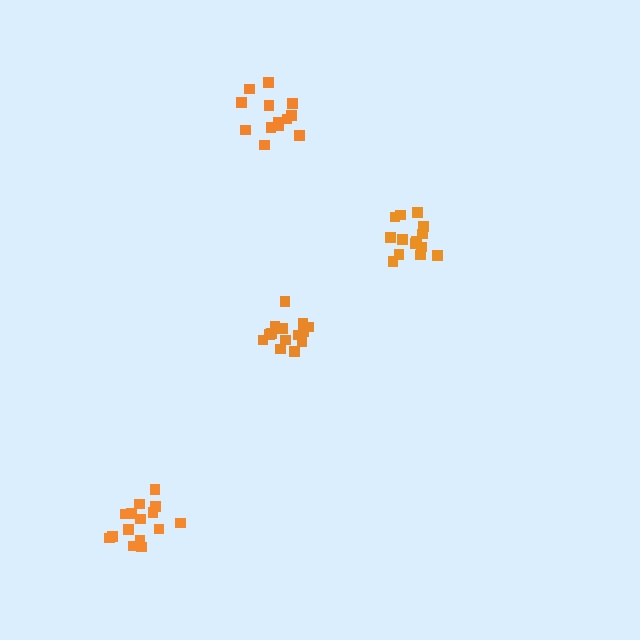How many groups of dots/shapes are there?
There are 4 groups.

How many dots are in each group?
Group 1: 14 dots, Group 2: 14 dots, Group 3: 15 dots, Group 4: 13 dots (56 total).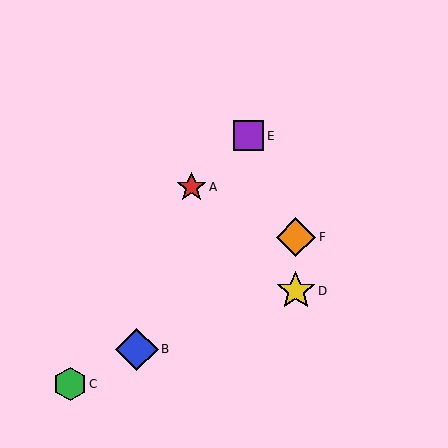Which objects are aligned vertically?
Objects D, F are aligned vertically.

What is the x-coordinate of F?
Object F is at x≈296.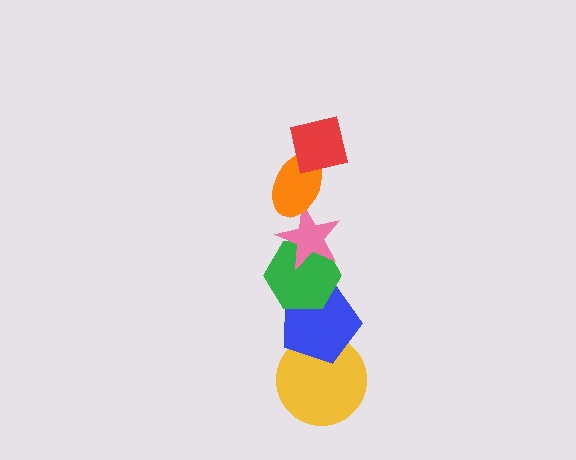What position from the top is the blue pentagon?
The blue pentagon is 5th from the top.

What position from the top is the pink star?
The pink star is 3rd from the top.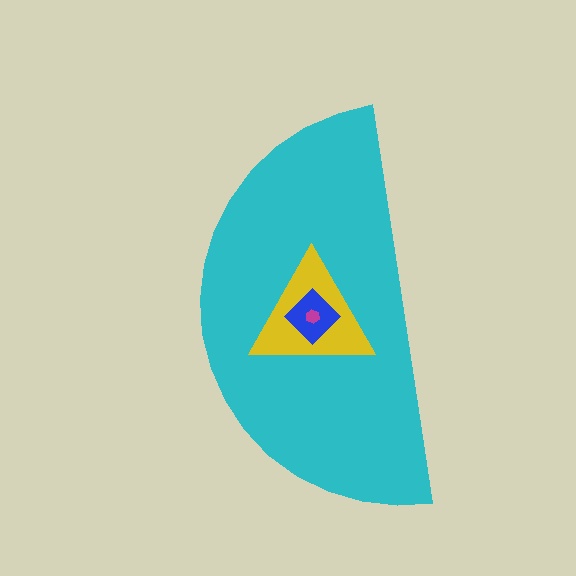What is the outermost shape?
The cyan semicircle.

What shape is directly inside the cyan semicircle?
The yellow triangle.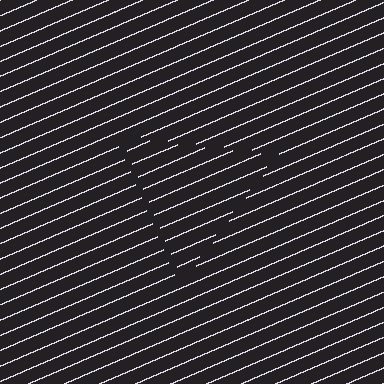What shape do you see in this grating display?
An illusory triangle. The interior of the shape contains the same grating, shifted by half a period — the contour is defined by the phase discontinuity where line-ends from the inner and outer gratings abut.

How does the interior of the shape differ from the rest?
The interior of the shape contains the same grating, shifted by half a period — the contour is defined by the phase discontinuity where line-ends from the inner and outer gratings abut.